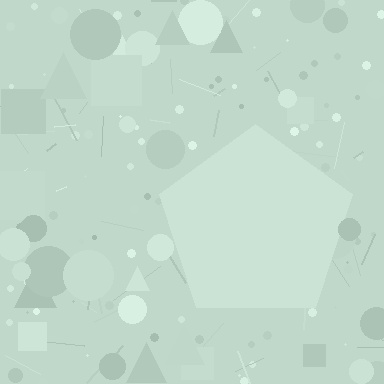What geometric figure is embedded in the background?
A pentagon is embedded in the background.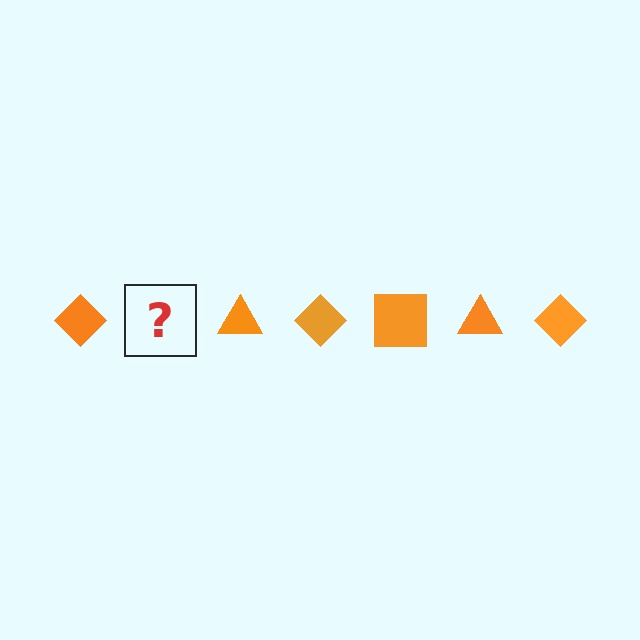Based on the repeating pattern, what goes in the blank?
The blank should be an orange square.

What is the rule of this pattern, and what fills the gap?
The rule is that the pattern cycles through diamond, square, triangle shapes in orange. The gap should be filled with an orange square.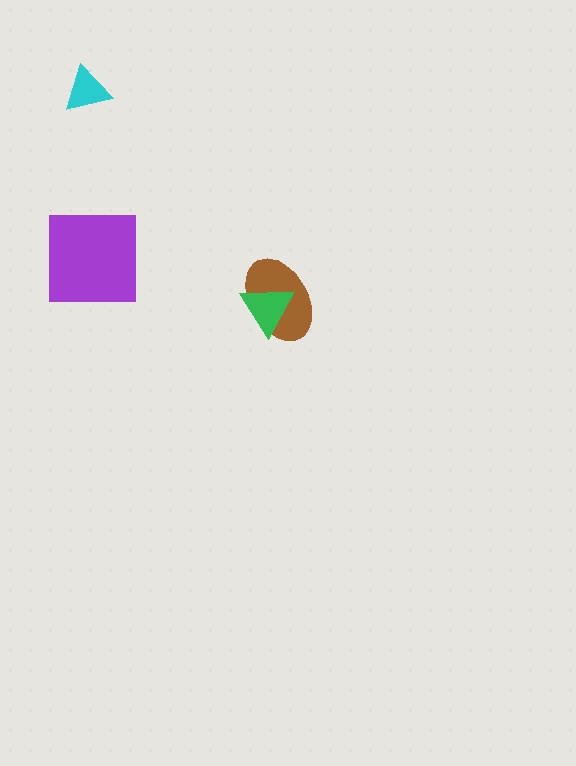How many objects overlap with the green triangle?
1 object overlaps with the green triangle.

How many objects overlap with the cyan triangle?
0 objects overlap with the cyan triangle.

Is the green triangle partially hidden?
No, no other shape covers it.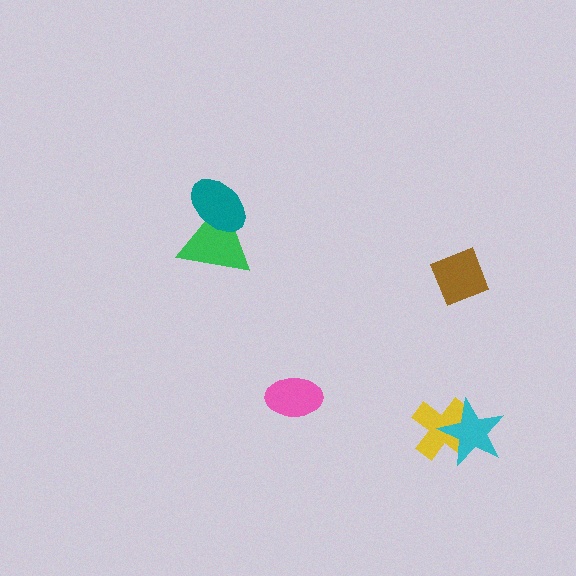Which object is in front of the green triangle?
The teal ellipse is in front of the green triangle.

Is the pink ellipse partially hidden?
No, no other shape covers it.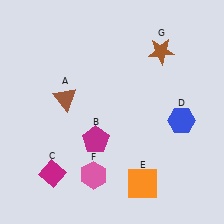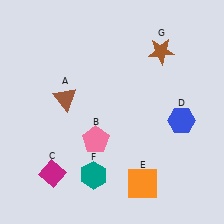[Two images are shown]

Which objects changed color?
B changed from magenta to pink. F changed from pink to teal.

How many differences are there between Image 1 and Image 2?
There are 2 differences between the two images.